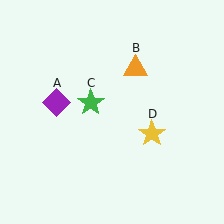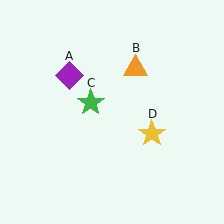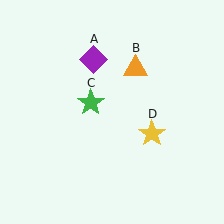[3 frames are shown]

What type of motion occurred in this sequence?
The purple diamond (object A) rotated clockwise around the center of the scene.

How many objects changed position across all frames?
1 object changed position: purple diamond (object A).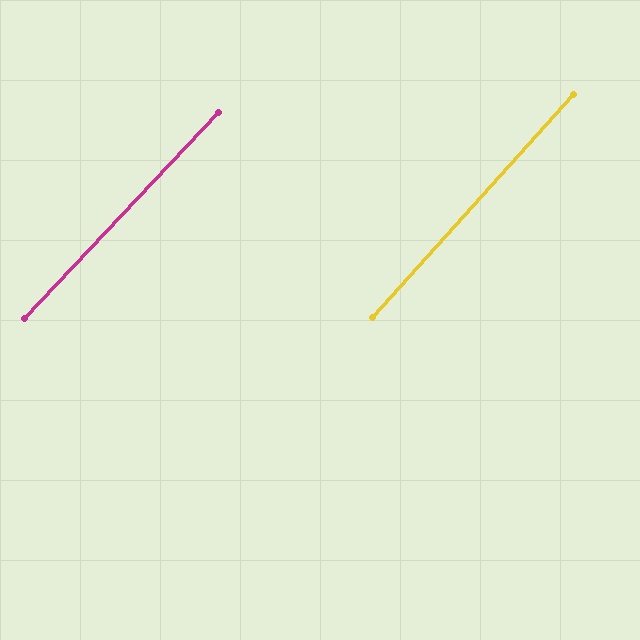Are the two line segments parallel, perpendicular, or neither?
Parallel — their directions differ by only 1.3°.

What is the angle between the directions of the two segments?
Approximately 1 degree.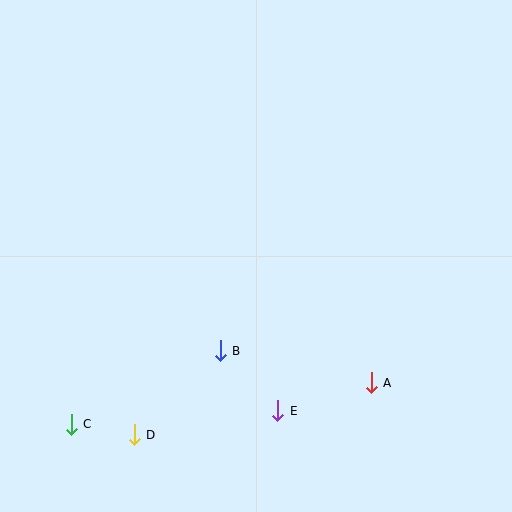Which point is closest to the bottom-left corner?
Point C is closest to the bottom-left corner.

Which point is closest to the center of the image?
Point B at (220, 351) is closest to the center.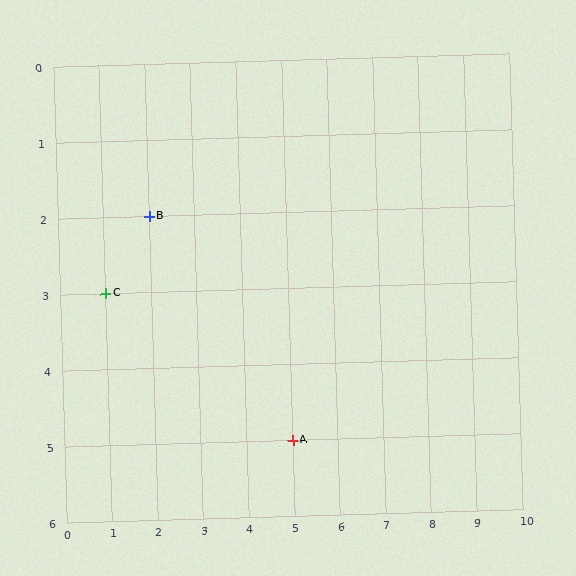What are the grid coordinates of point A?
Point A is at grid coordinates (5, 5).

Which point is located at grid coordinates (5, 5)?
Point A is at (5, 5).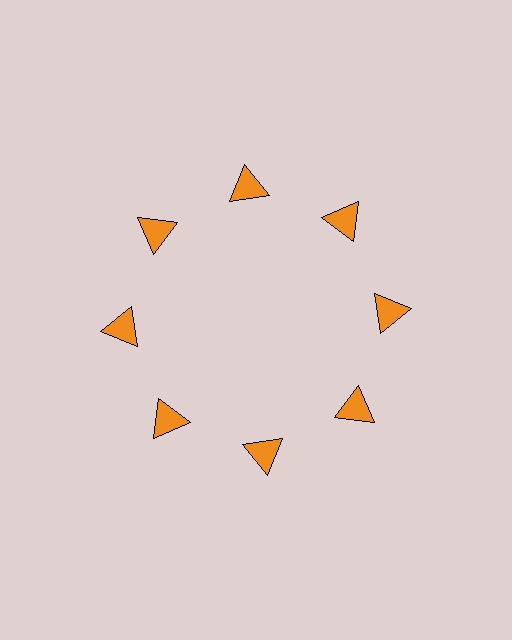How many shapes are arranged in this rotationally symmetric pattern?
There are 8 shapes, arranged in 8 groups of 1.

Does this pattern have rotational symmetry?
Yes, this pattern has 8-fold rotational symmetry. It looks the same after rotating 45 degrees around the center.